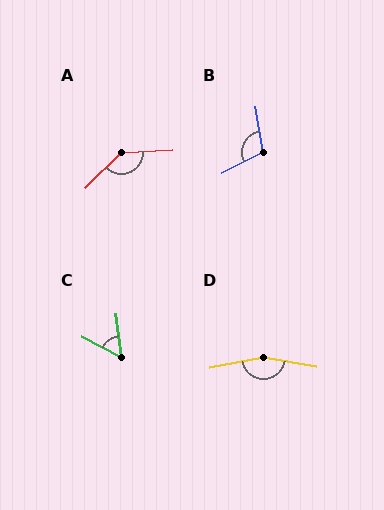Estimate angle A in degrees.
Approximately 139 degrees.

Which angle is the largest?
D, at approximately 160 degrees.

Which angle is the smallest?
C, at approximately 55 degrees.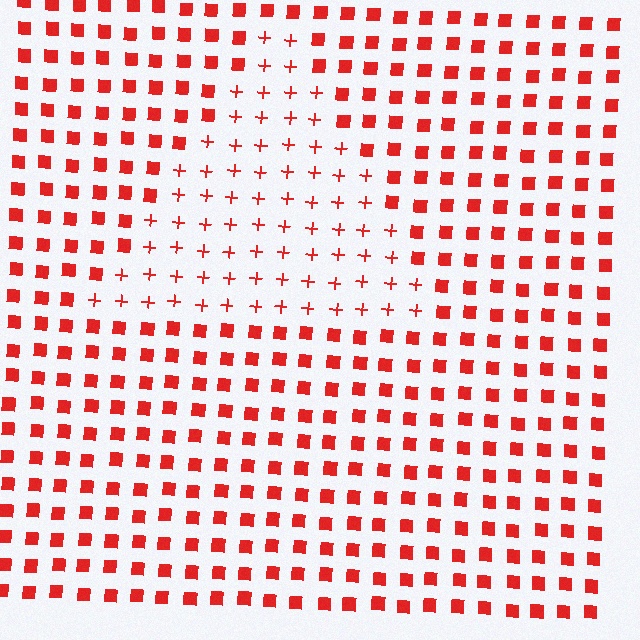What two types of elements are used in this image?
The image uses plus signs inside the triangle region and squares outside it.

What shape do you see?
I see a triangle.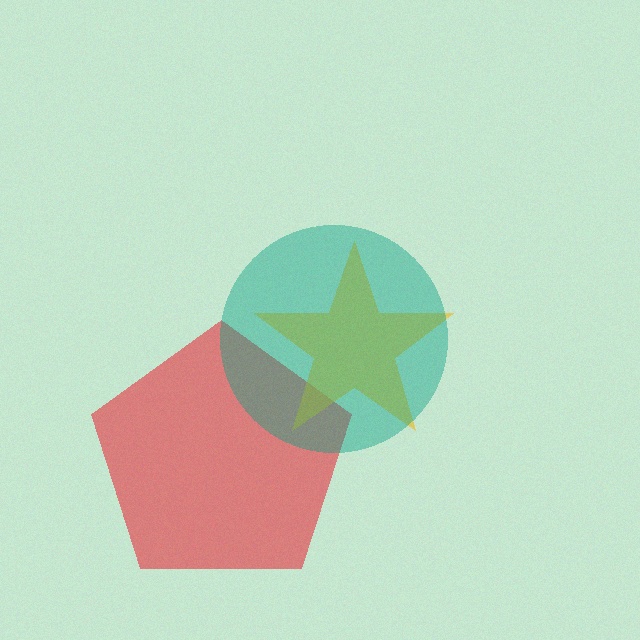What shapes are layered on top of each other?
The layered shapes are: a red pentagon, a yellow star, a teal circle.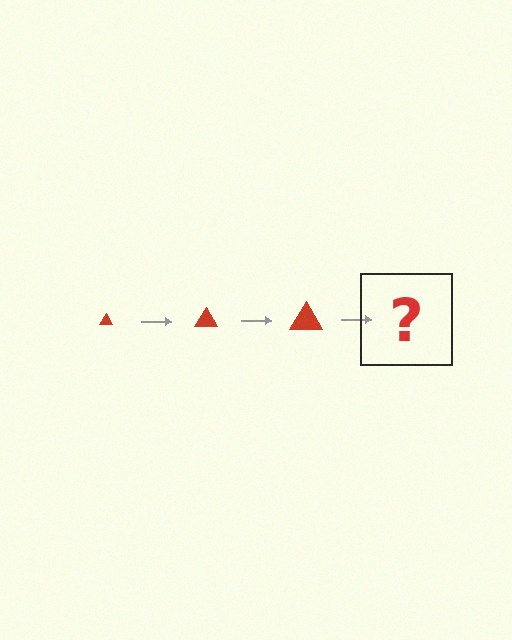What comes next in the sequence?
The next element should be a red triangle, larger than the previous one.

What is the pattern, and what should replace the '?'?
The pattern is that the triangle gets progressively larger each step. The '?' should be a red triangle, larger than the previous one.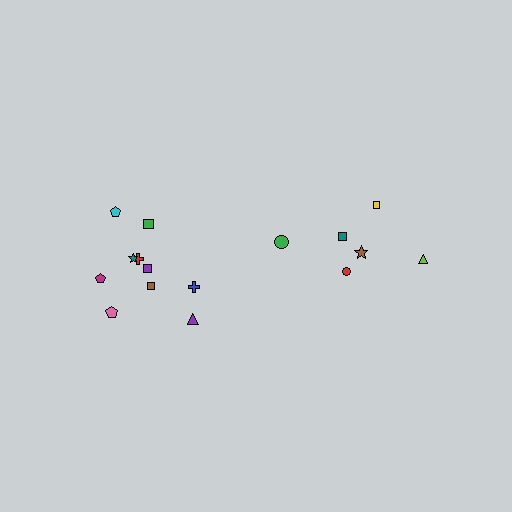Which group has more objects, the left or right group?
The left group.